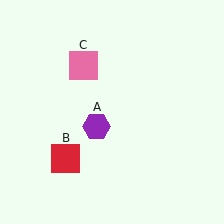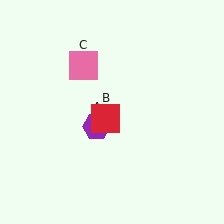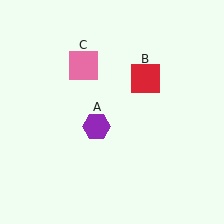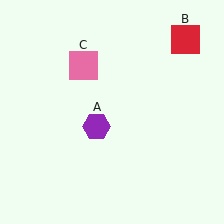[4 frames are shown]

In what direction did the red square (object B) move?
The red square (object B) moved up and to the right.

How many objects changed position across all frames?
1 object changed position: red square (object B).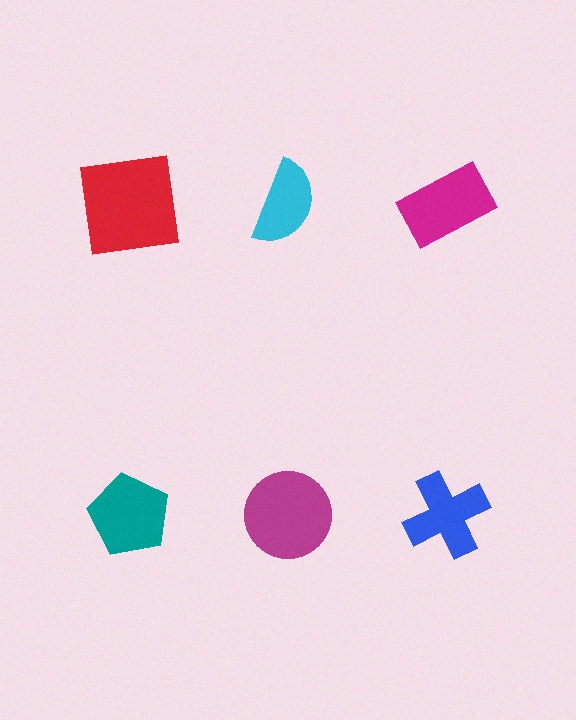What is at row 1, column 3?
A magenta rectangle.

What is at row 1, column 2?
A cyan semicircle.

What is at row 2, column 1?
A teal pentagon.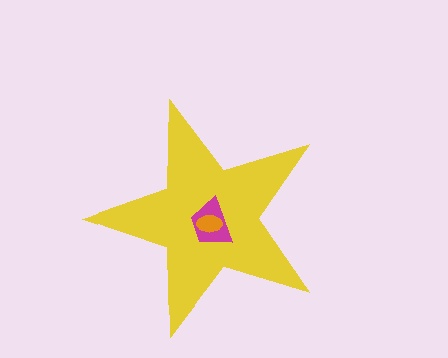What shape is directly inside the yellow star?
The magenta trapezoid.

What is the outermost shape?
The yellow star.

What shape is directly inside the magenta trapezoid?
The orange ellipse.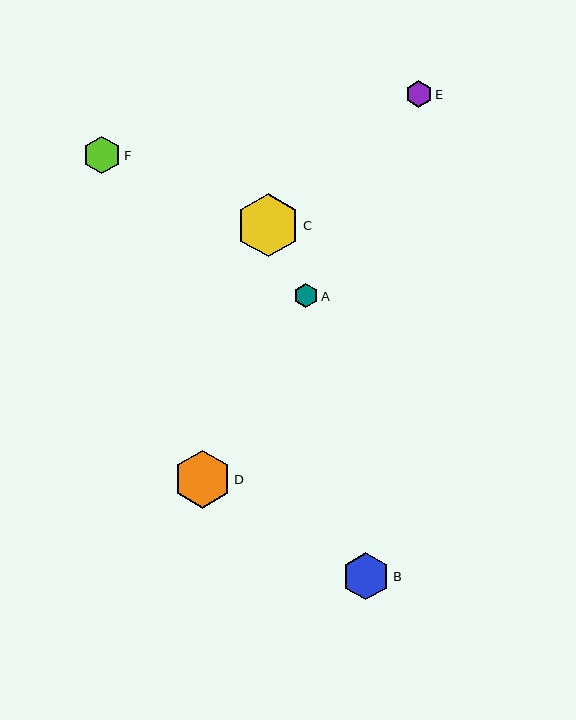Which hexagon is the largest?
Hexagon C is the largest with a size of approximately 63 pixels.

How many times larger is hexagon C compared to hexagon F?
Hexagon C is approximately 1.7 times the size of hexagon F.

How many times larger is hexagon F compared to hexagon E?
Hexagon F is approximately 1.4 times the size of hexagon E.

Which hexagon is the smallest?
Hexagon A is the smallest with a size of approximately 24 pixels.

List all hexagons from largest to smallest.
From largest to smallest: C, D, B, F, E, A.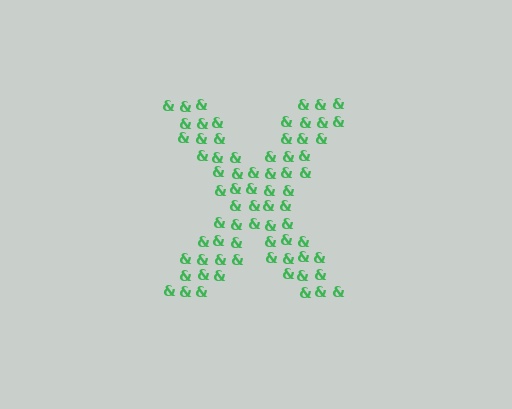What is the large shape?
The large shape is the letter X.